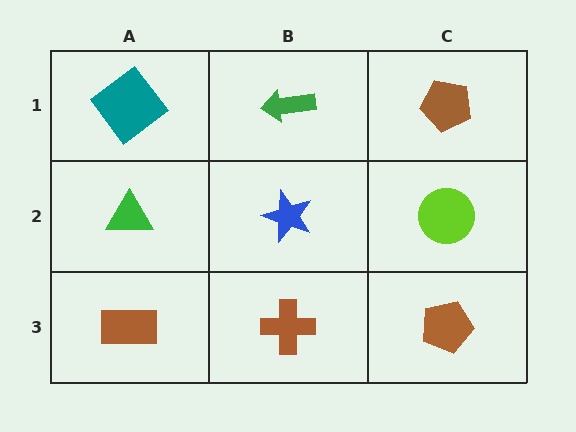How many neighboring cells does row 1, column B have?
3.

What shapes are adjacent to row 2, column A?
A teal diamond (row 1, column A), a brown rectangle (row 3, column A), a blue star (row 2, column B).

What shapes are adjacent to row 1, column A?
A green triangle (row 2, column A), a green arrow (row 1, column B).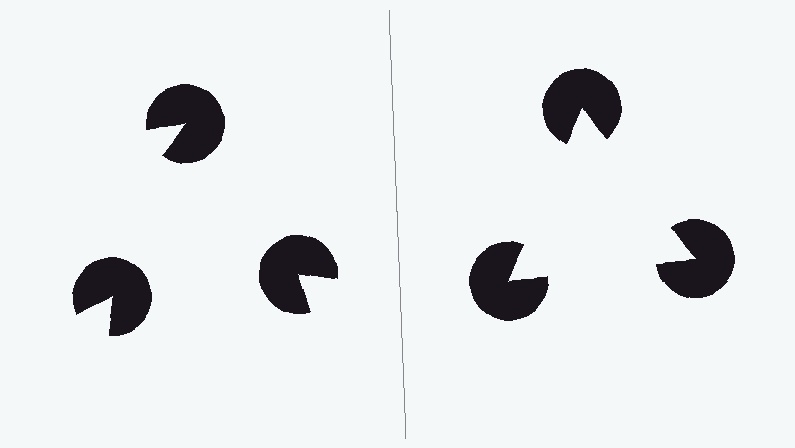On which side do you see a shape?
An illusory triangle appears on the right side. On the left side the wedge cuts are rotated, so no coherent shape forms.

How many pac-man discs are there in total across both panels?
6 — 3 on each side.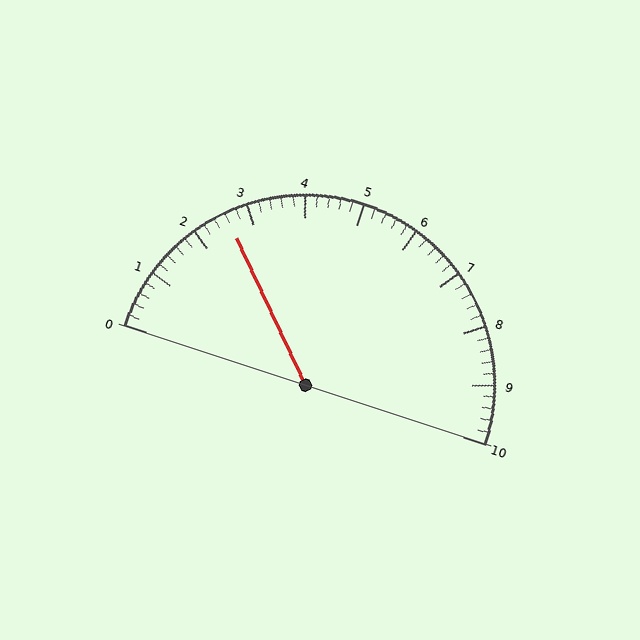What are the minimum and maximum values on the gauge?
The gauge ranges from 0 to 10.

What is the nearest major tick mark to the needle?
The nearest major tick mark is 3.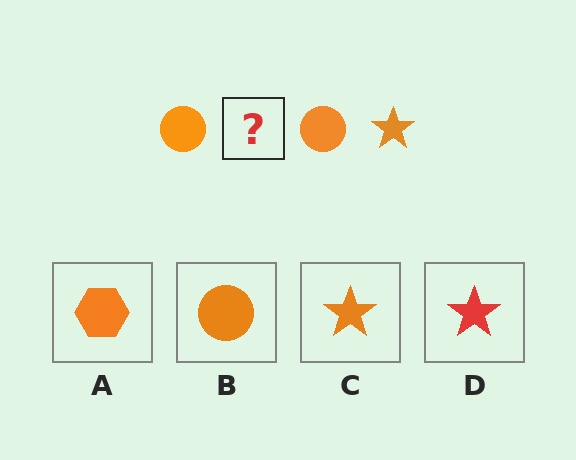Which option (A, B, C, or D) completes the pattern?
C.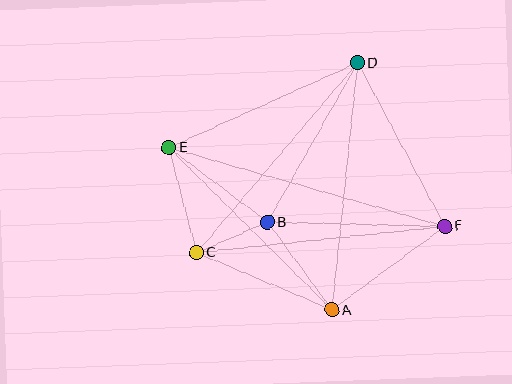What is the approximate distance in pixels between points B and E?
The distance between B and E is approximately 123 pixels.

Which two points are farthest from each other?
Points E and F are farthest from each other.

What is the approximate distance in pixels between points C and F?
The distance between C and F is approximately 250 pixels.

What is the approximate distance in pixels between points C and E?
The distance between C and E is approximately 108 pixels.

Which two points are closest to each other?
Points B and C are closest to each other.